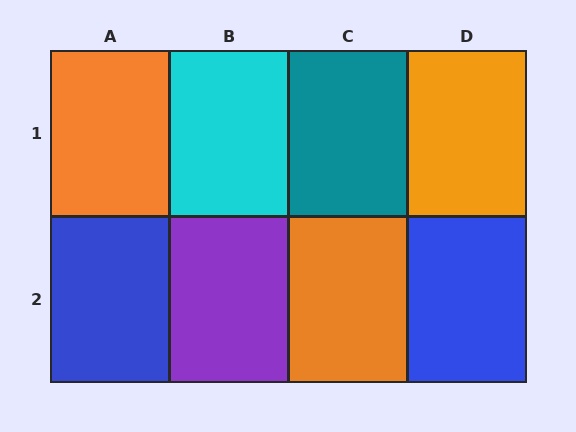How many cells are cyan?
1 cell is cyan.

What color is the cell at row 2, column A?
Blue.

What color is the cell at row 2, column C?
Orange.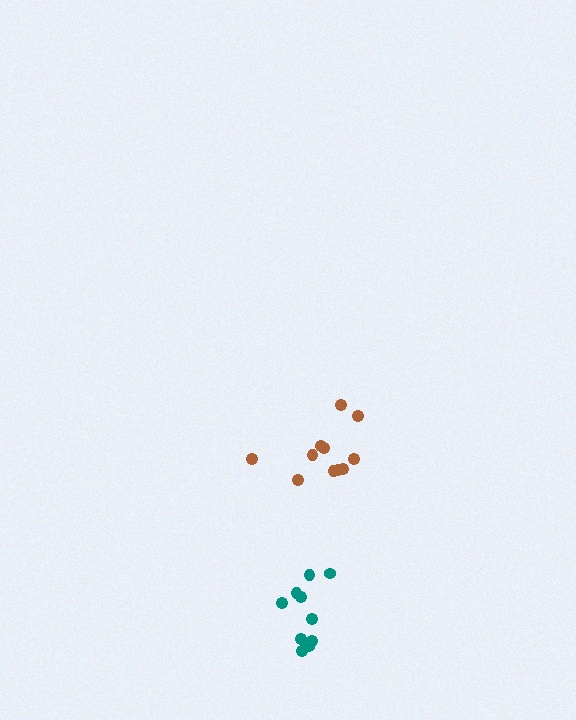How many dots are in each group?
Group 1: 11 dots, Group 2: 10 dots (21 total).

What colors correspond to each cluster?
The clusters are colored: brown, teal.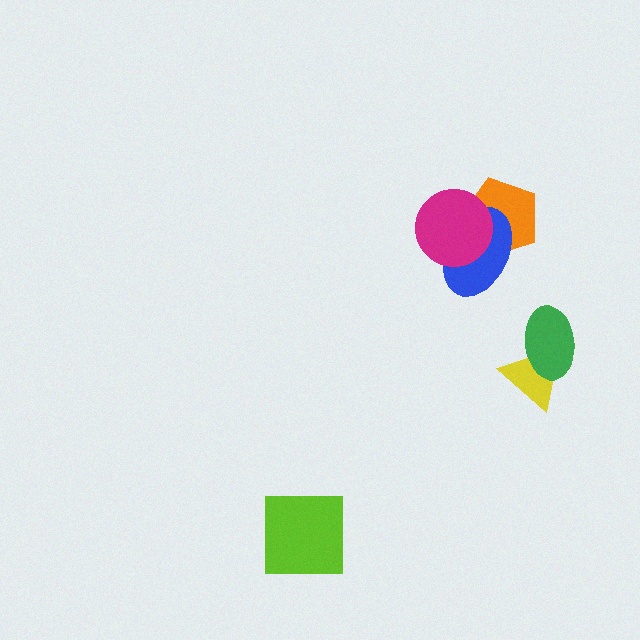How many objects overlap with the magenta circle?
2 objects overlap with the magenta circle.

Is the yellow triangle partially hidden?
Yes, it is partially covered by another shape.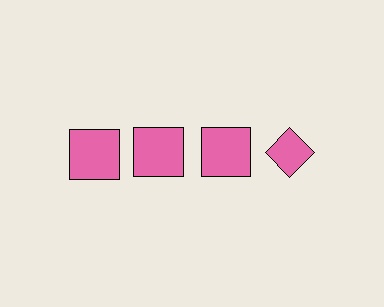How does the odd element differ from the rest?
It has a different shape: diamond instead of square.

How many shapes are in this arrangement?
There are 4 shapes arranged in a grid pattern.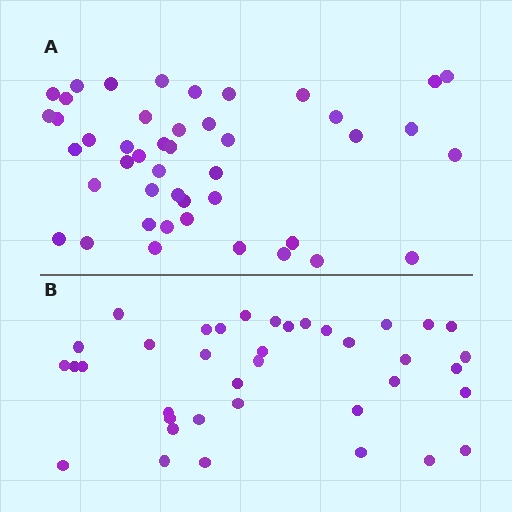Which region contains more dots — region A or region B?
Region A (the top region) has more dots.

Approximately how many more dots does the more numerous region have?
Region A has roughly 8 or so more dots than region B.